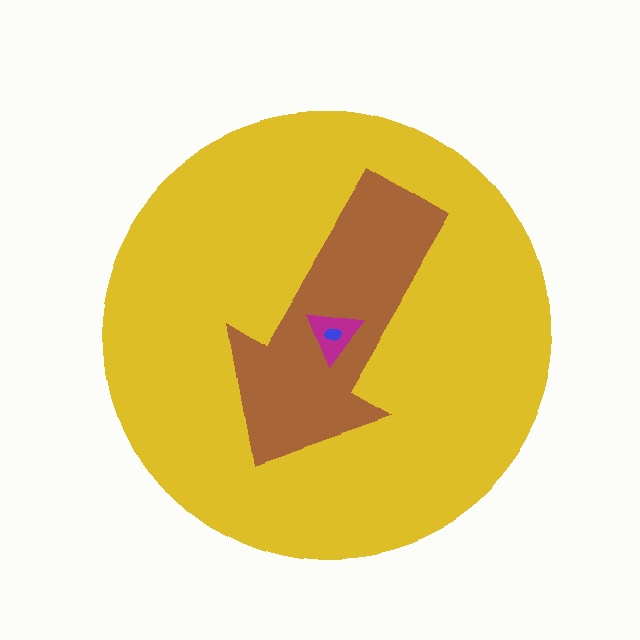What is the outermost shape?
The yellow circle.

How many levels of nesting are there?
4.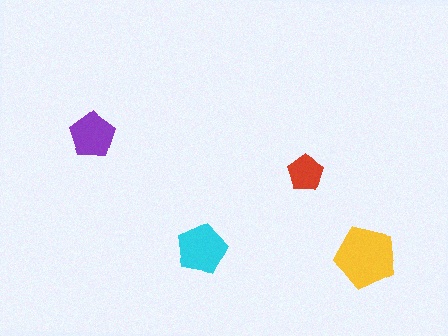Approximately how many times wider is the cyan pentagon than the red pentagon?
About 1.5 times wider.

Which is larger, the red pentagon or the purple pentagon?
The purple one.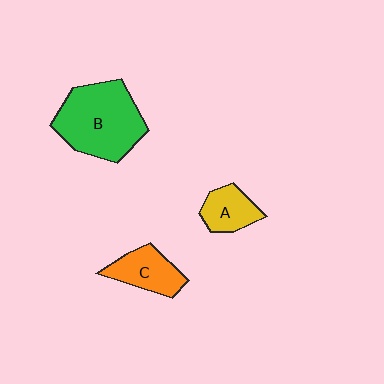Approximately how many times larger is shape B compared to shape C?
Approximately 2.1 times.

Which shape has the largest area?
Shape B (green).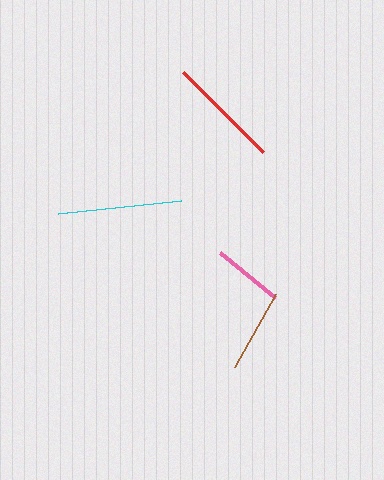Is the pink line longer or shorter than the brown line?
The brown line is longer than the pink line.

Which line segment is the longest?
The cyan line is the longest at approximately 123 pixels.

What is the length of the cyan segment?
The cyan segment is approximately 123 pixels long.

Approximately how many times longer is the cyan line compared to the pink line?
The cyan line is approximately 1.7 times the length of the pink line.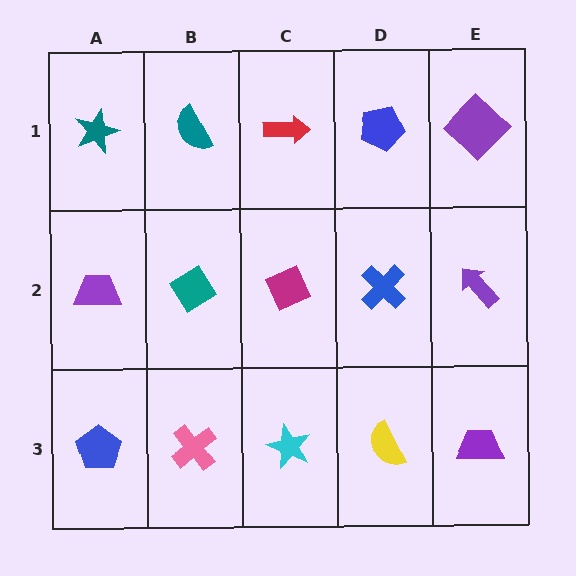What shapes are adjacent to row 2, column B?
A teal semicircle (row 1, column B), a pink cross (row 3, column B), a purple trapezoid (row 2, column A), a magenta diamond (row 2, column C).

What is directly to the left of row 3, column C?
A pink cross.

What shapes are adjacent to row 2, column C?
A red arrow (row 1, column C), a cyan star (row 3, column C), a teal diamond (row 2, column B), a blue cross (row 2, column D).